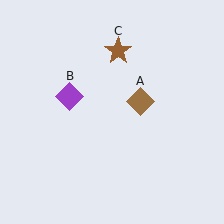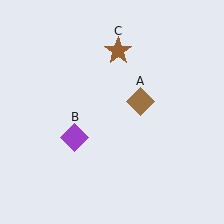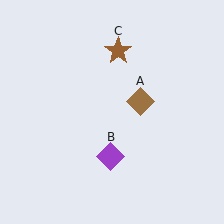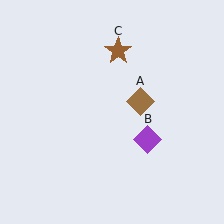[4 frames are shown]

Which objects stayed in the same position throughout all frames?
Brown diamond (object A) and brown star (object C) remained stationary.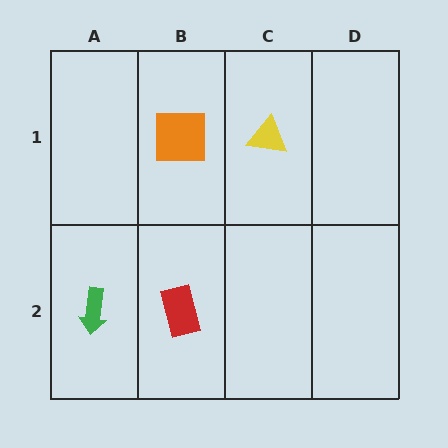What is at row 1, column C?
A yellow triangle.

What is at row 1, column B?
An orange square.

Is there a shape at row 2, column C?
No, that cell is empty.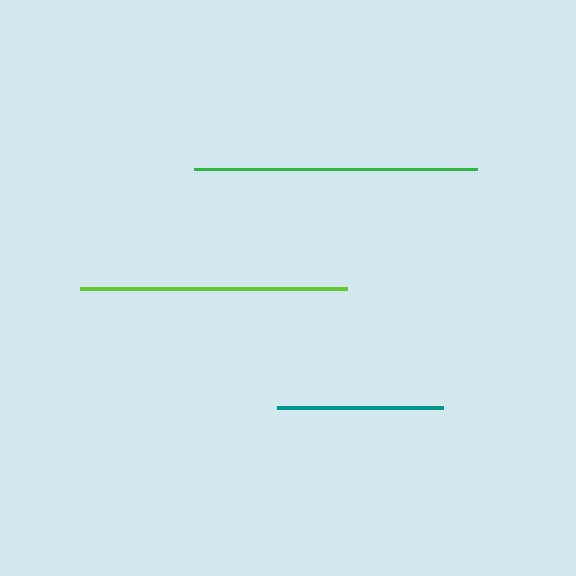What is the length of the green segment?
The green segment is approximately 283 pixels long.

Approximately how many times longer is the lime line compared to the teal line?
The lime line is approximately 1.6 times the length of the teal line.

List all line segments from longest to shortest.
From longest to shortest: green, lime, teal.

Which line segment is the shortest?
The teal line is the shortest at approximately 166 pixels.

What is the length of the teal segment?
The teal segment is approximately 166 pixels long.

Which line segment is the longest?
The green line is the longest at approximately 283 pixels.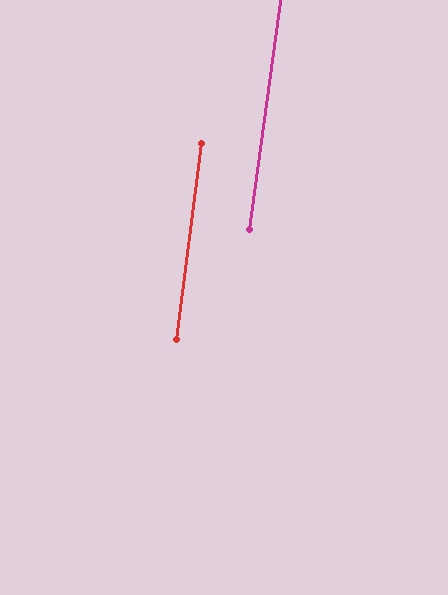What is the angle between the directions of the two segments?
Approximately 0 degrees.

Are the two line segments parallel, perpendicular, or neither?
Parallel — their directions differ by only 0.2°.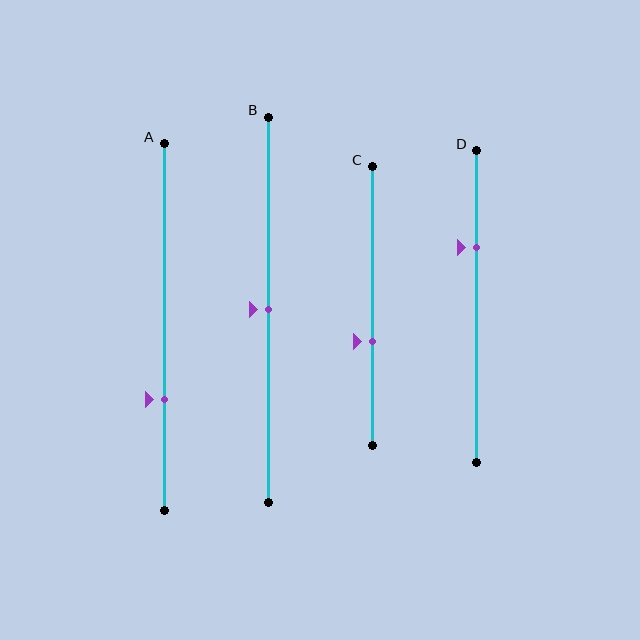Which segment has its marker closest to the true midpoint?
Segment B has its marker closest to the true midpoint.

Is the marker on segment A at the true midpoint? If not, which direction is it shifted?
No, the marker on segment A is shifted downward by about 20% of the segment length.